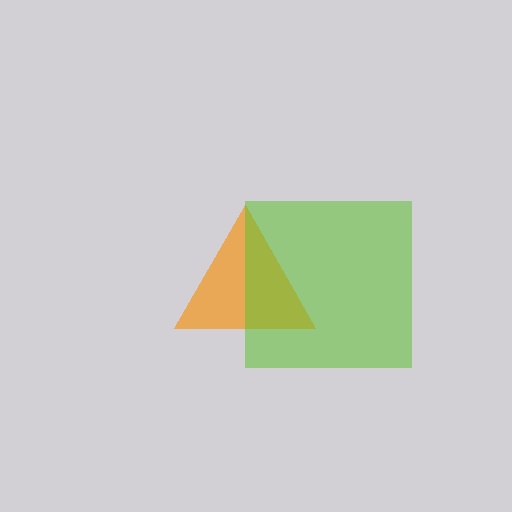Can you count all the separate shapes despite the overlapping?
Yes, there are 2 separate shapes.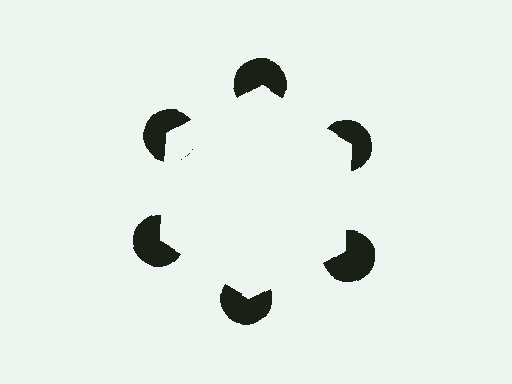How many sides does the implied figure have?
6 sides.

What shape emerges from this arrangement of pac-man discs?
An illusory hexagon — its edges are inferred from the aligned wedge cuts in the pac-man discs, not physically drawn.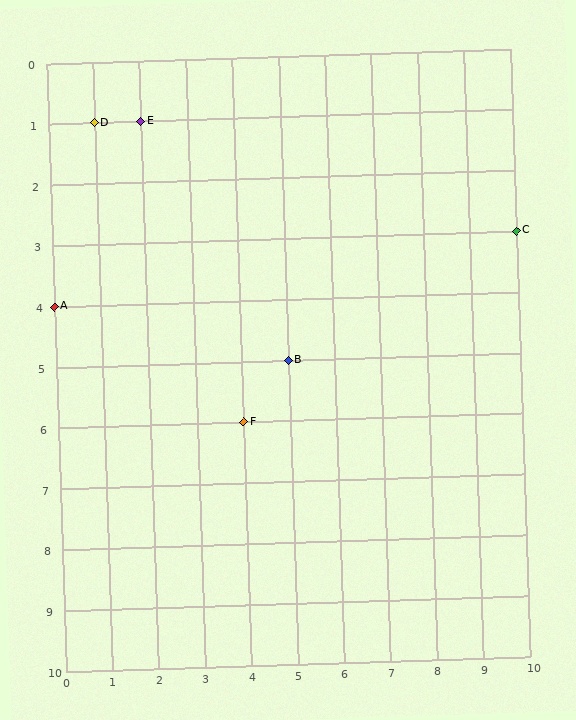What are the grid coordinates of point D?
Point D is at grid coordinates (1, 1).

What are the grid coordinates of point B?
Point B is at grid coordinates (5, 5).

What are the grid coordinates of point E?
Point E is at grid coordinates (2, 1).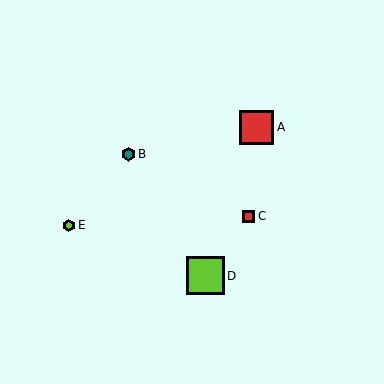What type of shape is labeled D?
Shape D is a lime square.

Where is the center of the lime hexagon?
The center of the lime hexagon is at (69, 225).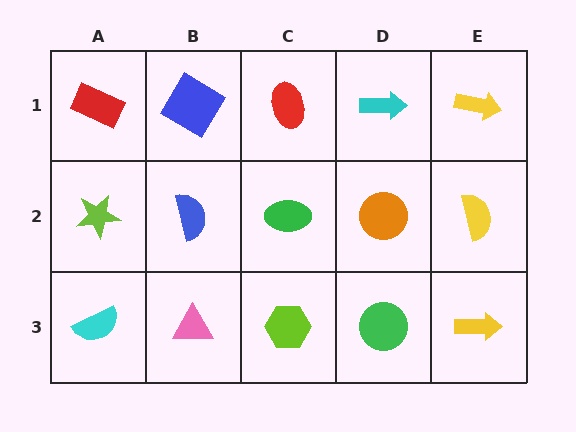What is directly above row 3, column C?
A green ellipse.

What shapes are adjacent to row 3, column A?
A lime star (row 2, column A), a pink triangle (row 3, column B).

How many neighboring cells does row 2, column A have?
3.